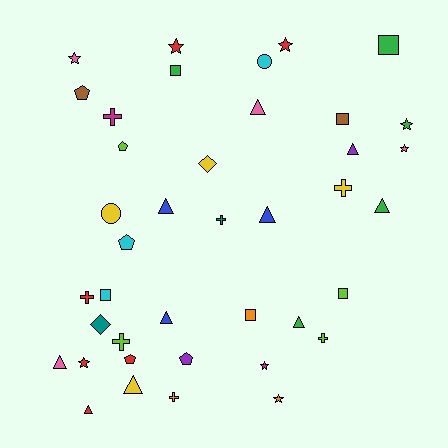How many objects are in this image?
There are 40 objects.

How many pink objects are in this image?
There are 4 pink objects.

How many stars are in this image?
There are 8 stars.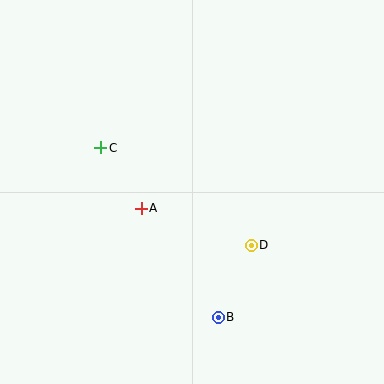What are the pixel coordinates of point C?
Point C is at (101, 148).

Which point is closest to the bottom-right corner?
Point B is closest to the bottom-right corner.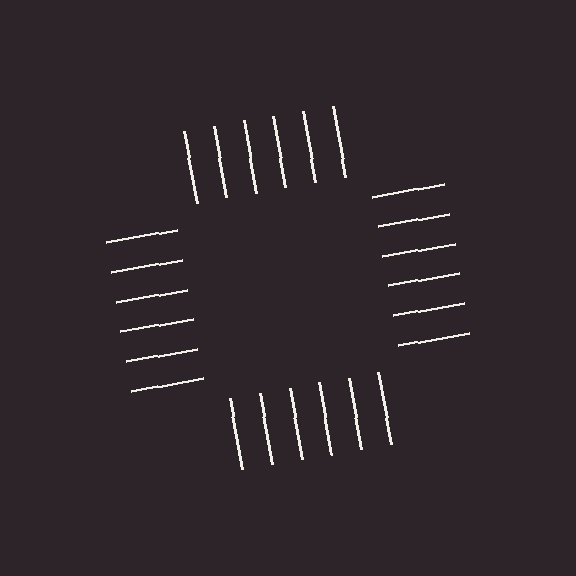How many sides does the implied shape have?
4 sides — the line-ends trace a square.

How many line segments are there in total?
24 — 6 along each of the 4 edges.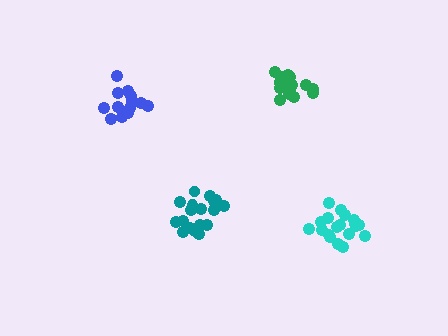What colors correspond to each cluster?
The clusters are colored: cyan, blue, teal, green.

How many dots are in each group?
Group 1: 19 dots, Group 2: 14 dots, Group 3: 19 dots, Group 4: 15 dots (67 total).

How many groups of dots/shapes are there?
There are 4 groups.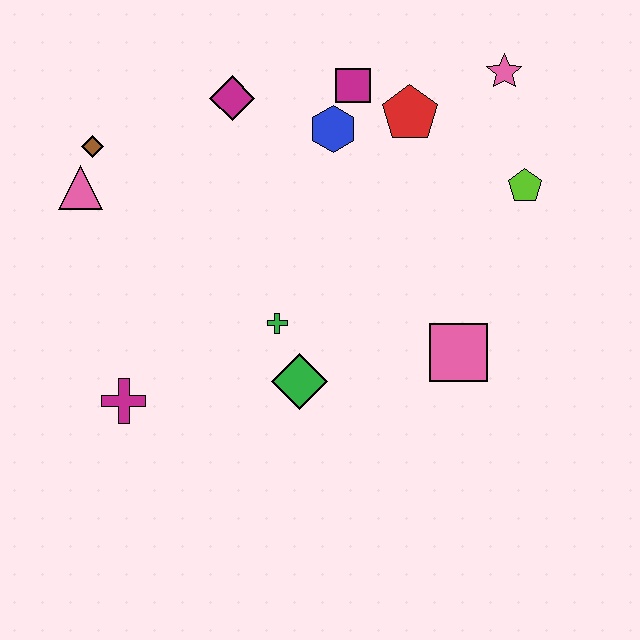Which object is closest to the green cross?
The green diamond is closest to the green cross.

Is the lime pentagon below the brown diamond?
Yes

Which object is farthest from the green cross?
The pink star is farthest from the green cross.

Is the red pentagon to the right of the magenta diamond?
Yes